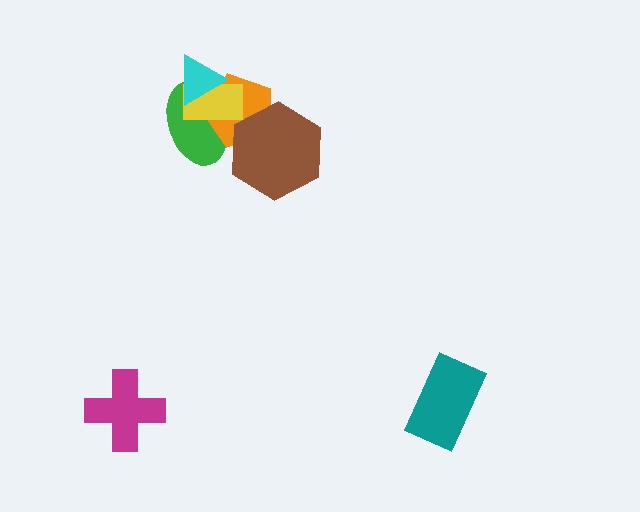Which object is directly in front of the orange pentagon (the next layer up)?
The yellow rectangle is directly in front of the orange pentagon.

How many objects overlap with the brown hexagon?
1 object overlaps with the brown hexagon.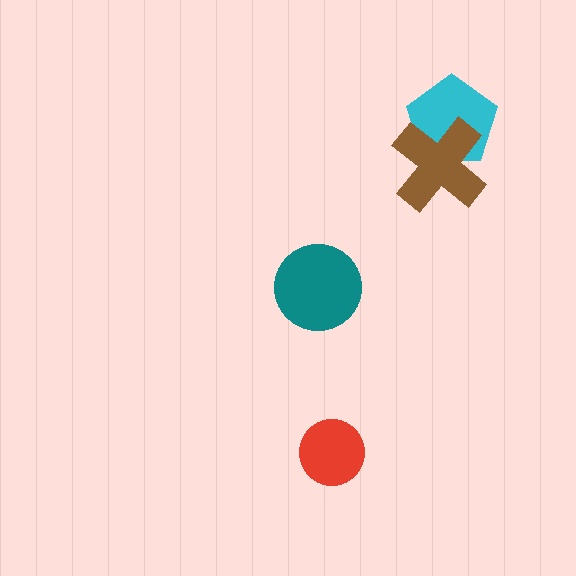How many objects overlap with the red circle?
0 objects overlap with the red circle.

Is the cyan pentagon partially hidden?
Yes, it is partially covered by another shape.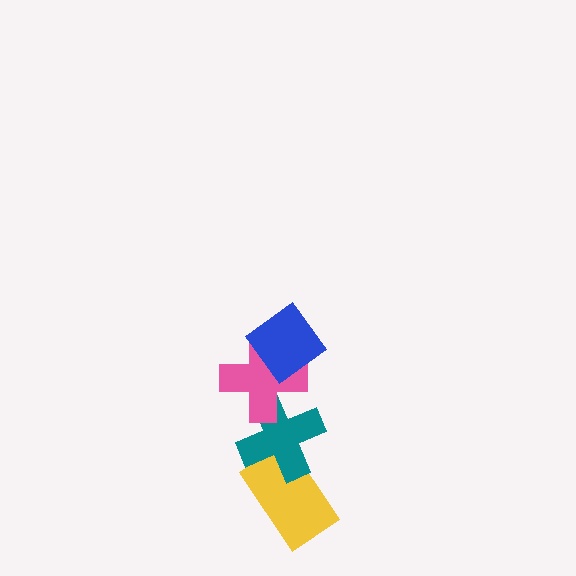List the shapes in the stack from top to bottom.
From top to bottom: the blue diamond, the pink cross, the teal cross, the yellow rectangle.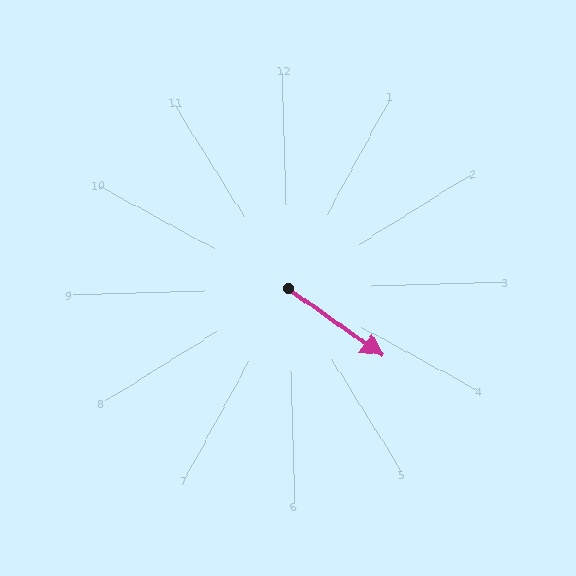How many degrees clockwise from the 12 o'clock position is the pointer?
Approximately 127 degrees.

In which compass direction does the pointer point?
Southeast.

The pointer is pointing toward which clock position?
Roughly 4 o'clock.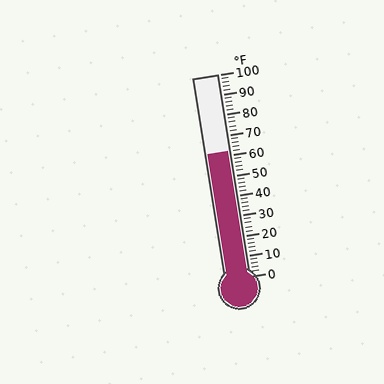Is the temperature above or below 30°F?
The temperature is above 30°F.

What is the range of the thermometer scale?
The thermometer scale ranges from 0°F to 100°F.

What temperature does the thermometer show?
The thermometer shows approximately 62°F.